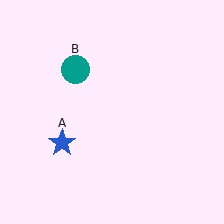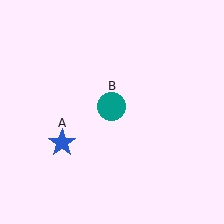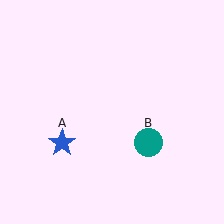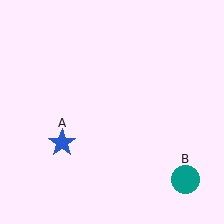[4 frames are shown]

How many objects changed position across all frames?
1 object changed position: teal circle (object B).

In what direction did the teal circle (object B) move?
The teal circle (object B) moved down and to the right.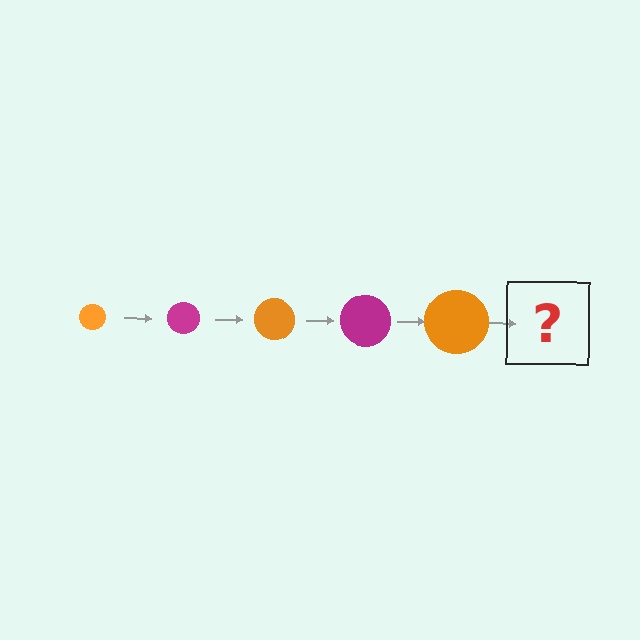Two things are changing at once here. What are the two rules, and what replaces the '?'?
The two rules are that the circle grows larger each step and the color cycles through orange and magenta. The '?' should be a magenta circle, larger than the previous one.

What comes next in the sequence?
The next element should be a magenta circle, larger than the previous one.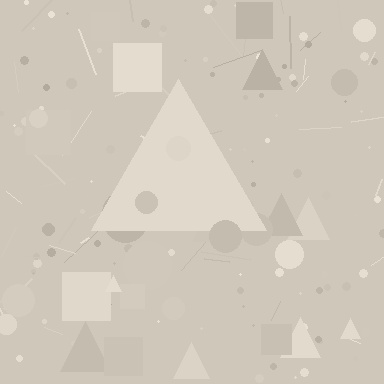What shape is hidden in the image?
A triangle is hidden in the image.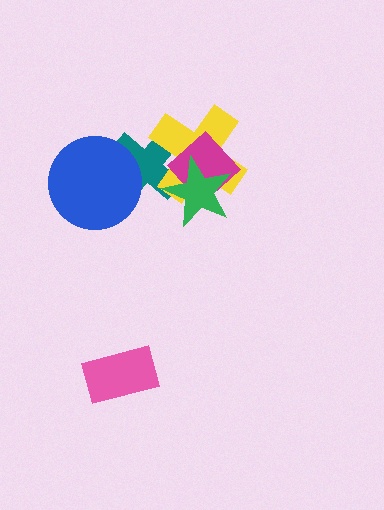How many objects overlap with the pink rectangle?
0 objects overlap with the pink rectangle.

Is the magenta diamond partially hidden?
Yes, it is partially covered by another shape.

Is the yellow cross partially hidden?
Yes, it is partially covered by another shape.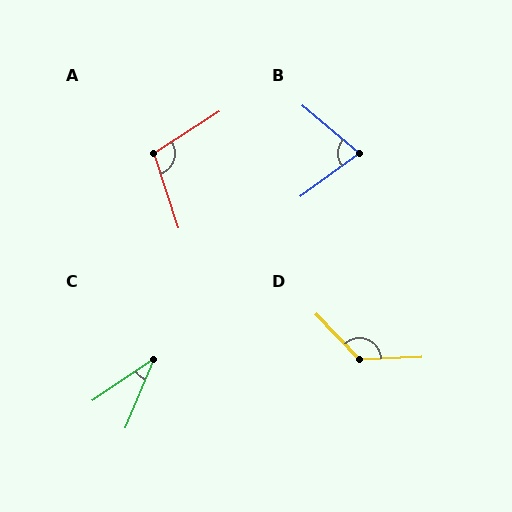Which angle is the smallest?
C, at approximately 34 degrees.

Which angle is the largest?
D, at approximately 131 degrees.